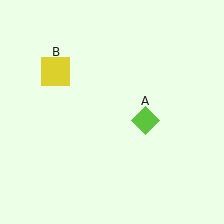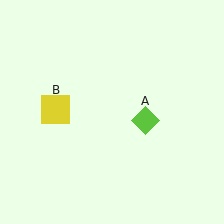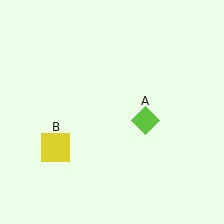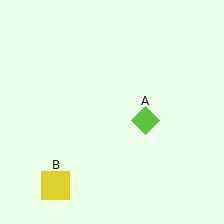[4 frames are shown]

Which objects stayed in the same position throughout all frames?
Lime diamond (object A) remained stationary.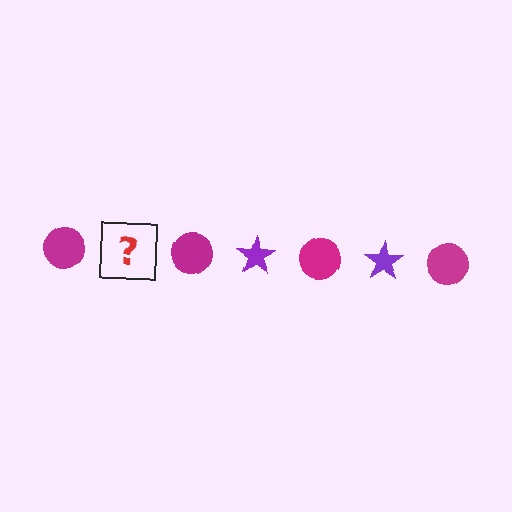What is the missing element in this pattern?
The missing element is a purple star.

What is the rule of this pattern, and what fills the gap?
The rule is that the pattern alternates between magenta circle and purple star. The gap should be filled with a purple star.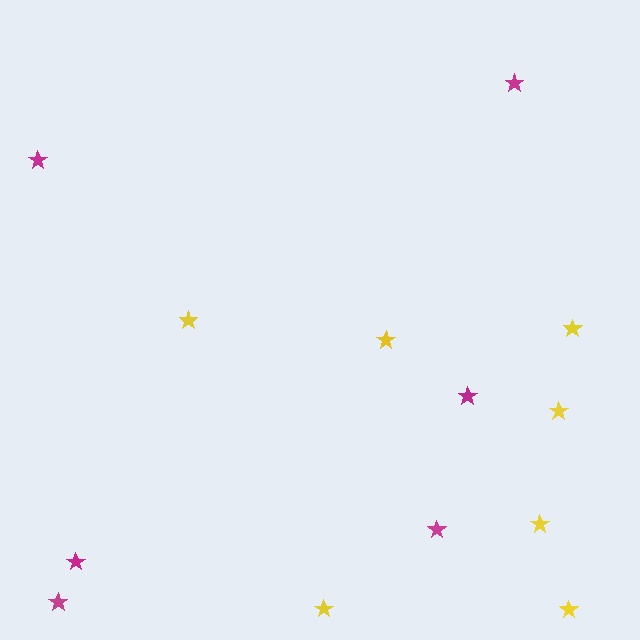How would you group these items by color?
There are 2 groups: one group of magenta stars (6) and one group of yellow stars (7).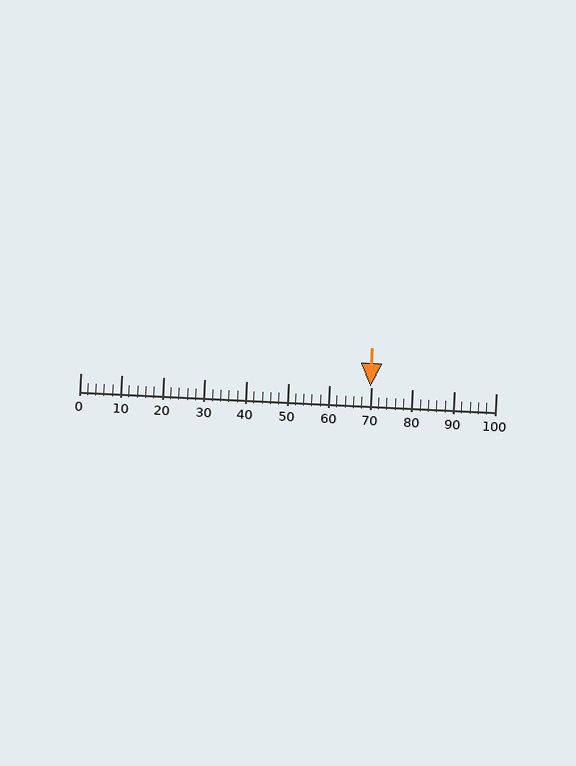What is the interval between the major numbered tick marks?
The major tick marks are spaced 10 units apart.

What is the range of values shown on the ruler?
The ruler shows values from 0 to 100.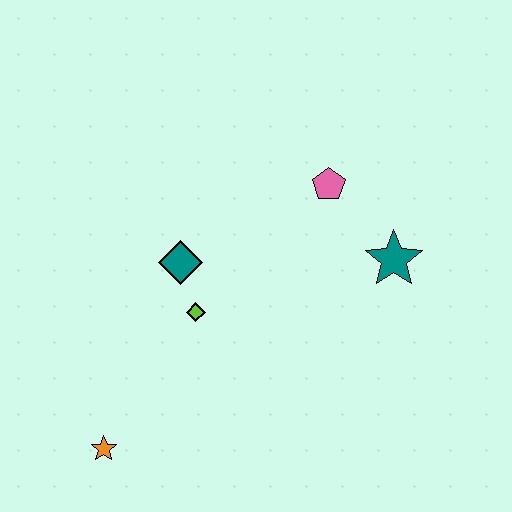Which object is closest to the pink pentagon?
The teal star is closest to the pink pentagon.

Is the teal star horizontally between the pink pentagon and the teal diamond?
No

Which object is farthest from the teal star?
The orange star is farthest from the teal star.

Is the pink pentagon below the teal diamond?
No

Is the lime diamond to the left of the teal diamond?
No